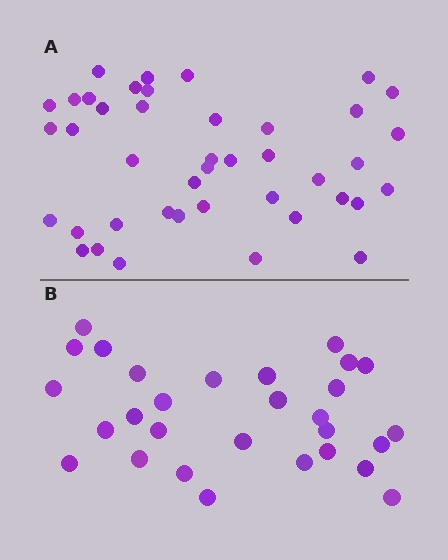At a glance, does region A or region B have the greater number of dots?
Region A (the top region) has more dots.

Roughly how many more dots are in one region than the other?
Region A has approximately 15 more dots than region B.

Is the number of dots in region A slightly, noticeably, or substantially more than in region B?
Region A has noticeably more, but not dramatically so. The ratio is roughly 1.4 to 1.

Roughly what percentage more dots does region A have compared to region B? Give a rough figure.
About 45% more.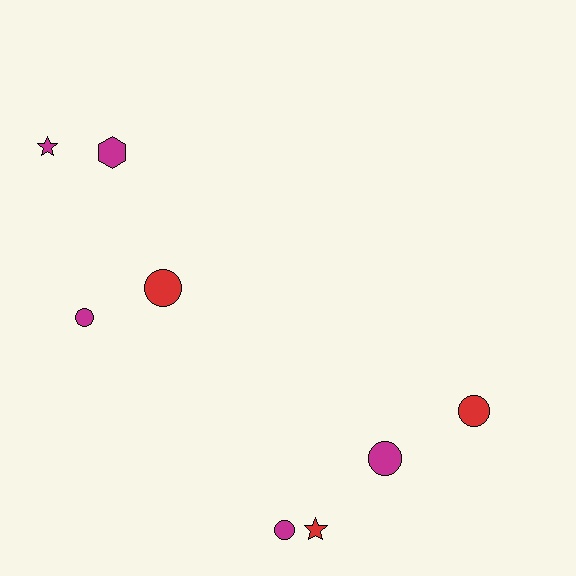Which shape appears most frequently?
Circle, with 5 objects.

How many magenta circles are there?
There are 3 magenta circles.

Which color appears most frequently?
Magenta, with 5 objects.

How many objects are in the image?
There are 8 objects.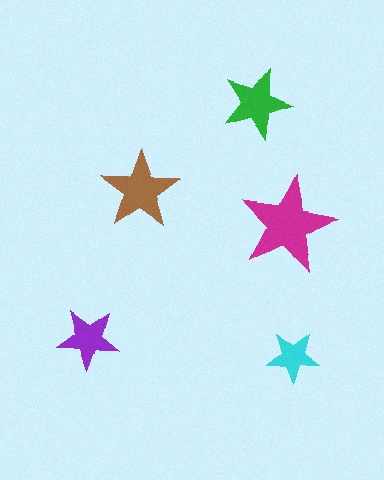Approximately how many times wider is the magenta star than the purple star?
About 1.5 times wider.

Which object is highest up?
The green star is topmost.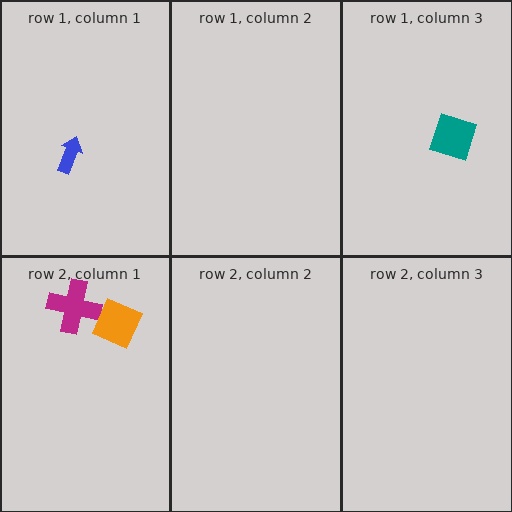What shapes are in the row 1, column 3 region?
The teal diamond.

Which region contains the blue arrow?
The row 1, column 1 region.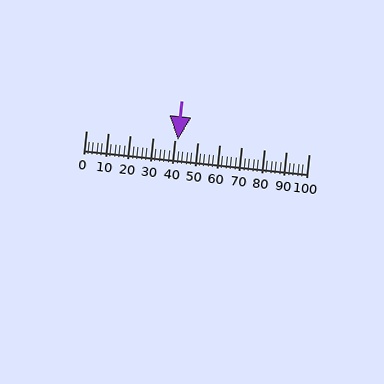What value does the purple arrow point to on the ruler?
The purple arrow points to approximately 42.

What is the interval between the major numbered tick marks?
The major tick marks are spaced 10 units apart.